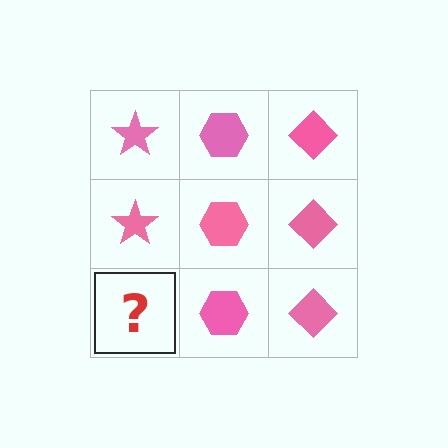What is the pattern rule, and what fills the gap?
The rule is that each column has a consistent shape. The gap should be filled with a pink star.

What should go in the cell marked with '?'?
The missing cell should contain a pink star.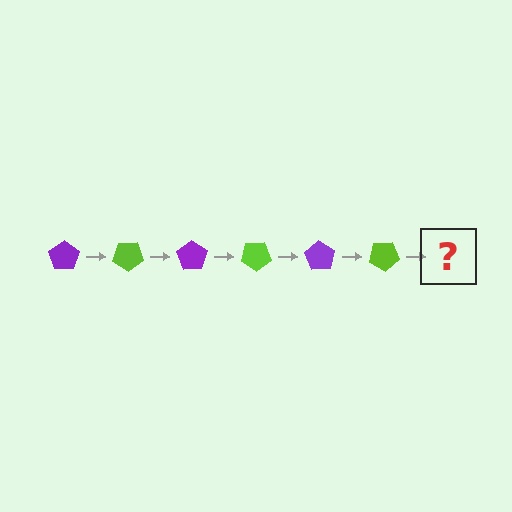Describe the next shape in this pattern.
It should be a purple pentagon, rotated 210 degrees from the start.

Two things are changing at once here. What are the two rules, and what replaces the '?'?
The two rules are that it rotates 35 degrees each step and the color cycles through purple and lime. The '?' should be a purple pentagon, rotated 210 degrees from the start.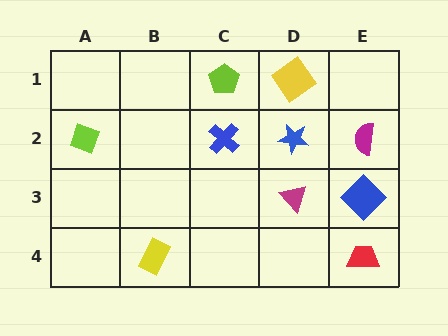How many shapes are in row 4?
2 shapes.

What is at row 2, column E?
A magenta semicircle.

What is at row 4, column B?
A yellow rectangle.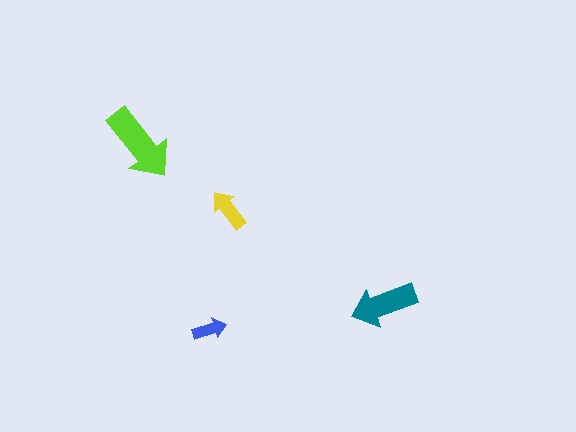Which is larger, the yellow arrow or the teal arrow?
The teal one.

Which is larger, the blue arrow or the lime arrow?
The lime one.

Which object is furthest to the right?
The teal arrow is rightmost.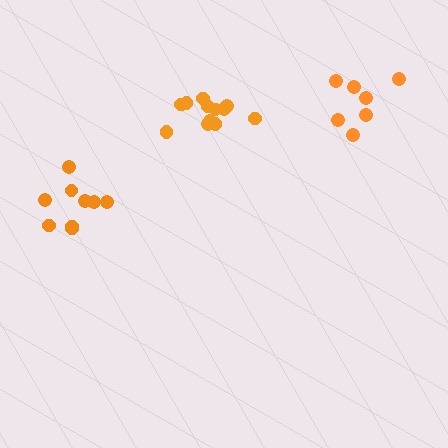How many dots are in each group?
Group 1: 9 dots, Group 2: 7 dots, Group 3: 12 dots (28 total).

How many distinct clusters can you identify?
There are 3 distinct clusters.